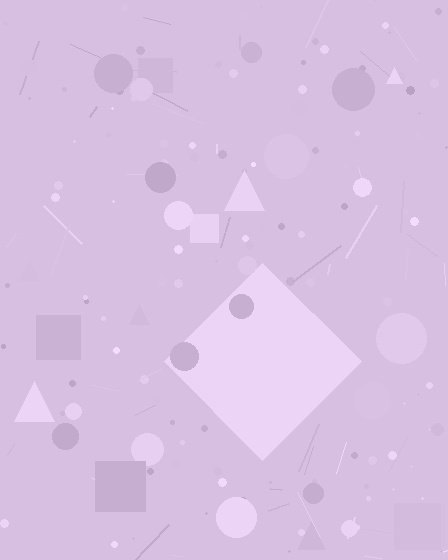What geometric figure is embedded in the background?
A diamond is embedded in the background.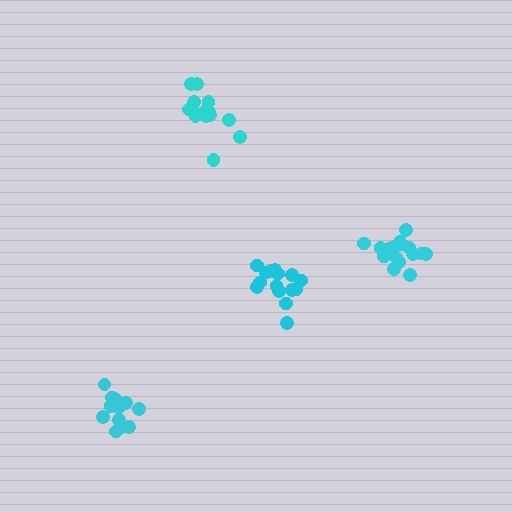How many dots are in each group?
Group 1: 16 dots, Group 2: 15 dots, Group 3: 15 dots, Group 4: 17 dots (63 total).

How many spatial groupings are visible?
There are 4 spatial groupings.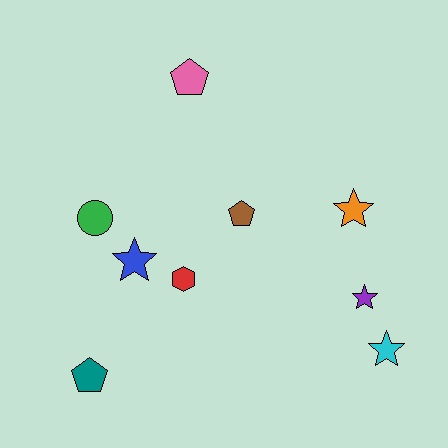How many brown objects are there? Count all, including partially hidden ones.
There is 1 brown object.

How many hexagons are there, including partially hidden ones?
There is 1 hexagon.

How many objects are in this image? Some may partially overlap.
There are 9 objects.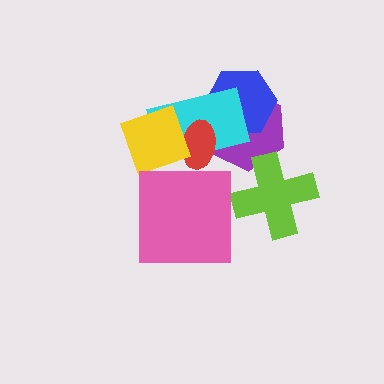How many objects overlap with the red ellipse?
3 objects overlap with the red ellipse.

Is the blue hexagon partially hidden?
Yes, it is partially covered by another shape.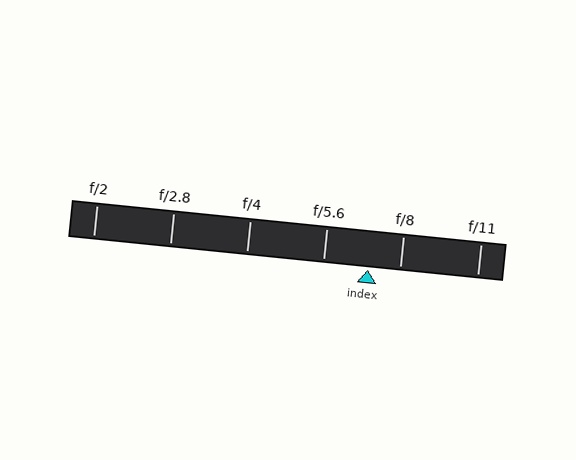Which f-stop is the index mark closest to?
The index mark is closest to f/8.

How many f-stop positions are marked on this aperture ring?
There are 6 f-stop positions marked.